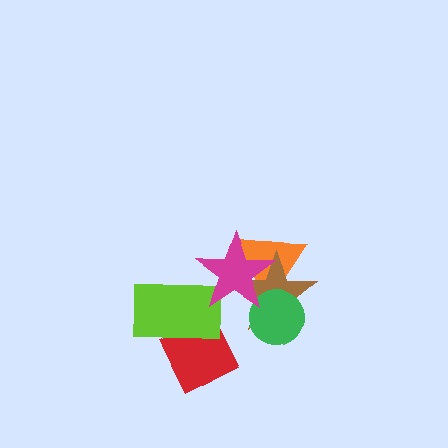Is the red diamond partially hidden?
Yes, it is partially covered by another shape.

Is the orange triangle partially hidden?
Yes, it is partially covered by another shape.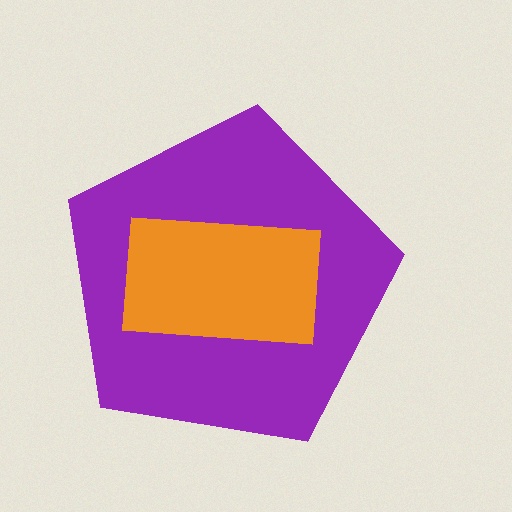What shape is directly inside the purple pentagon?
The orange rectangle.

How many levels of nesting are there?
2.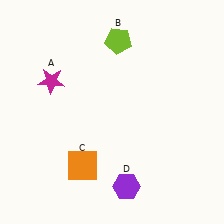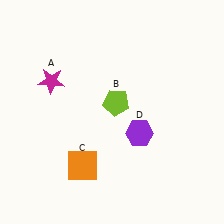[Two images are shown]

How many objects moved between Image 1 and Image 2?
2 objects moved between the two images.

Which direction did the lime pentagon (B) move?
The lime pentagon (B) moved down.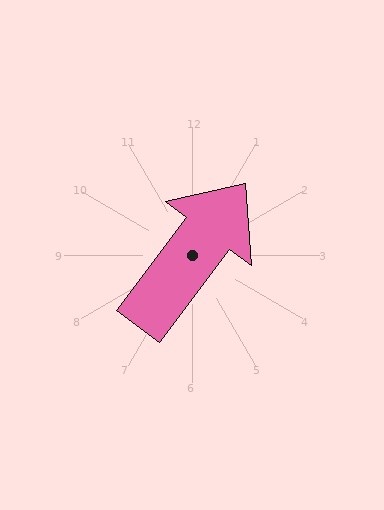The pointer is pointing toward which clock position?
Roughly 1 o'clock.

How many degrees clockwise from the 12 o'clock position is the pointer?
Approximately 37 degrees.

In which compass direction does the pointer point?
Northeast.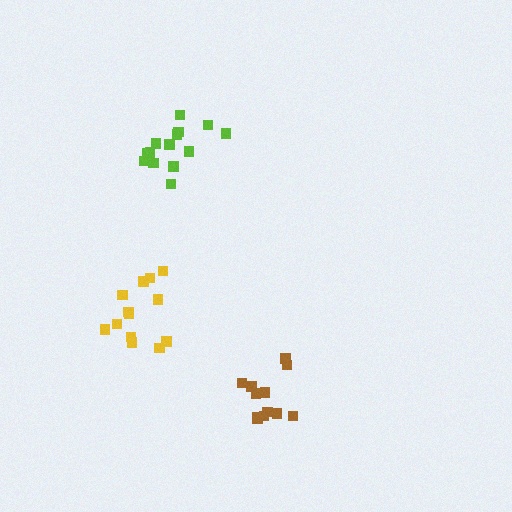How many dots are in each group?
Group 1: 15 dots, Group 2: 13 dots, Group 3: 12 dots (40 total).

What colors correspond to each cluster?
The clusters are colored: lime, yellow, brown.